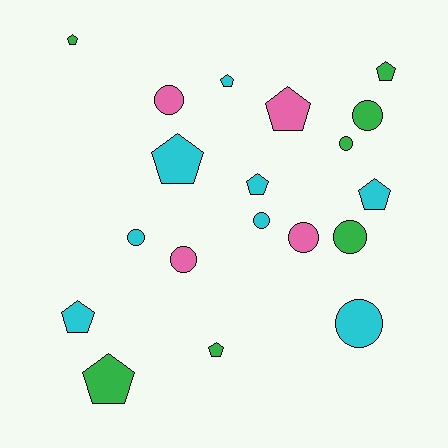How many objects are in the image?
There are 19 objects.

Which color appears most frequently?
Cyan, with 8 objects.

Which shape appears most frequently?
Pentagon, with 10 objects.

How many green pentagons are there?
There are 4 green pentagons.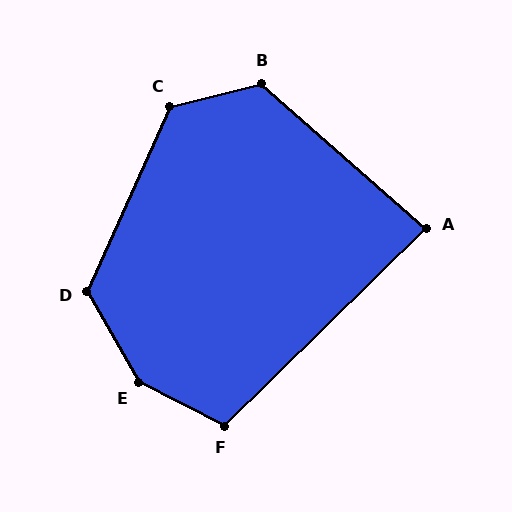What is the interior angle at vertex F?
Approximately 109 degrees (obtuse).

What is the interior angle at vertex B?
Approximately 125 degrees (obtuse).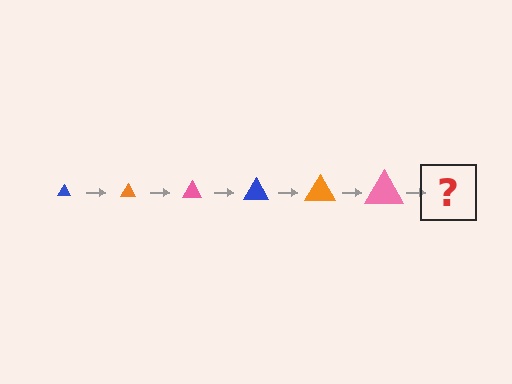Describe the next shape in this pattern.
It should be a blue triangle, larger than the previous one.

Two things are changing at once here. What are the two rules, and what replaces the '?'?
The two rules are that the triangle grows larger each step and the color cycles through blue, orange, and pink. The '?' should be a blue triangle, larger than the previous one.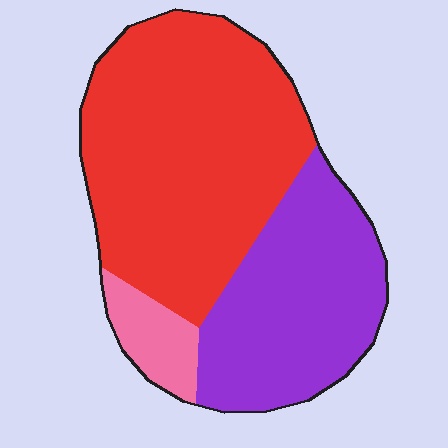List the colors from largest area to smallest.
From largest to smallest: red, purple, pink.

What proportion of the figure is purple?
Purple covers around 35% of the figure.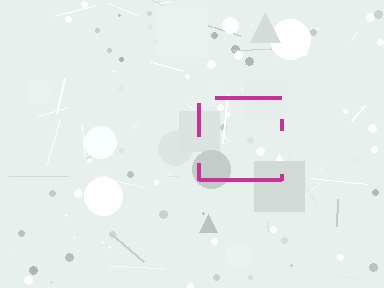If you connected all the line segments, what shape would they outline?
They would outline a square.